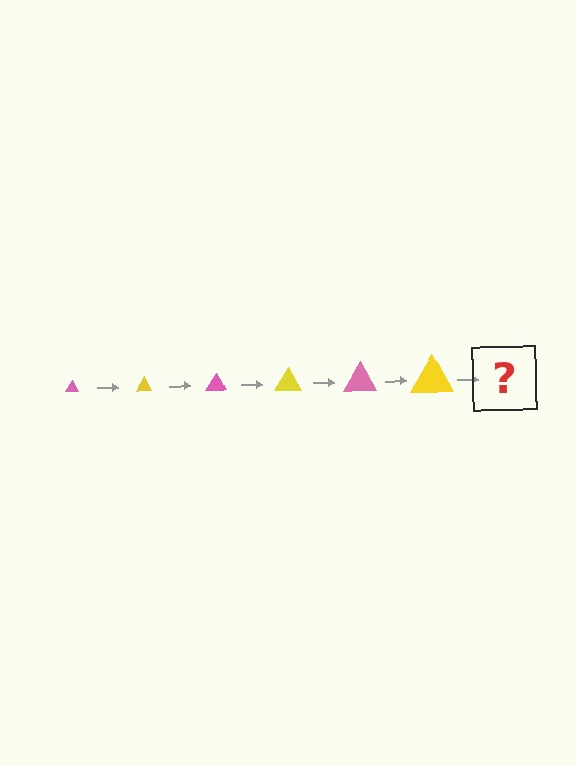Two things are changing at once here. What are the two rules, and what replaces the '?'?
The two rules are that the triangle grows larger each step and the color cycles through pink and yellow. The '?' should be a pink triangle, larger than the previous one.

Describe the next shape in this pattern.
It should be a pink triangle, larger than the previous one.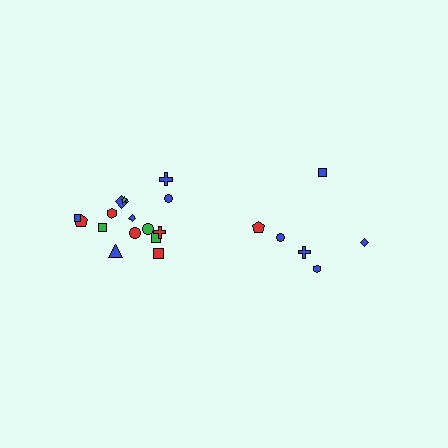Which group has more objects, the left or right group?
The left group.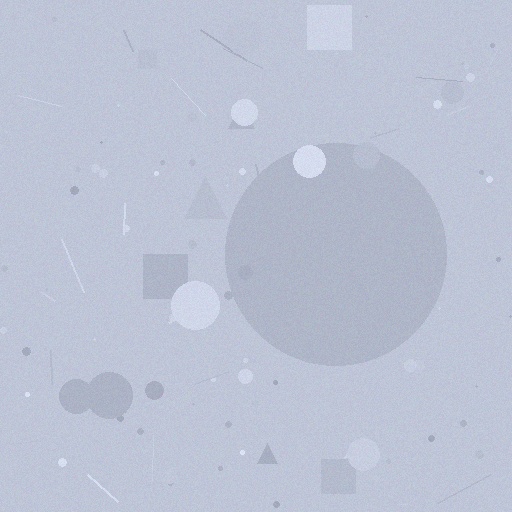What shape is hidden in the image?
A circle is hidden in the image.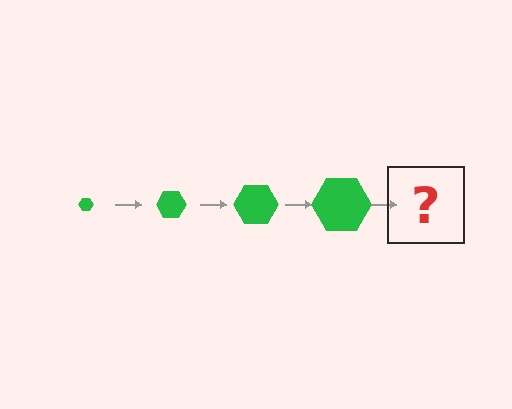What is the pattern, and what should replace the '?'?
The pattern is that the hexagon gets progressively larger each step. The '?' should be a green hexagon, larger than the previous one.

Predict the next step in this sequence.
The next step is a green hexagon, larger than the previous one.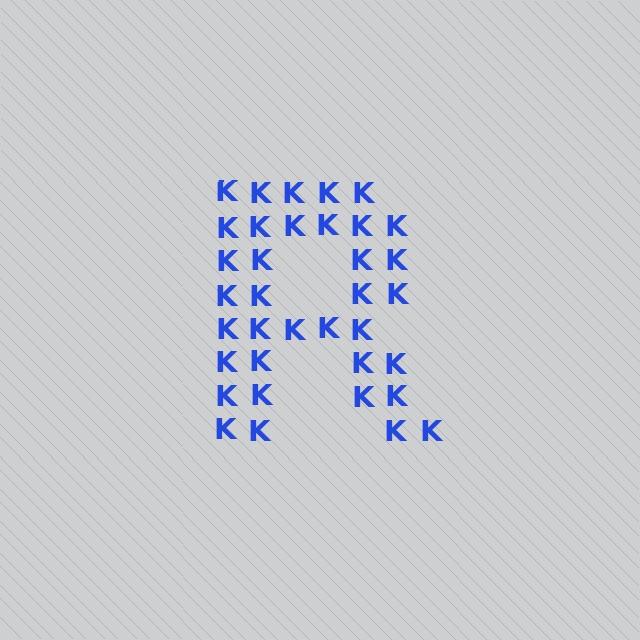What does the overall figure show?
The overall figure shows the letter R.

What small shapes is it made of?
It is made of small letter K's.